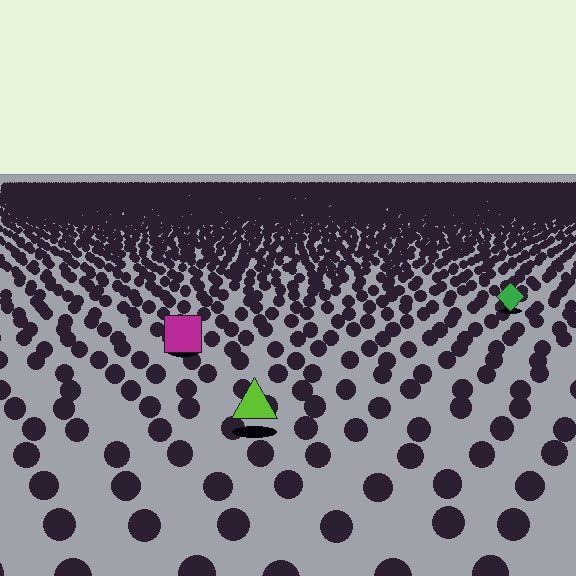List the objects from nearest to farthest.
From nearest to farthest: the lime triangle, the magenta square, the green diamond.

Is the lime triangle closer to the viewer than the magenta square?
Yes. The lime triangle is closer — you can tell from the texture gradient: the ground texture is coarser near it.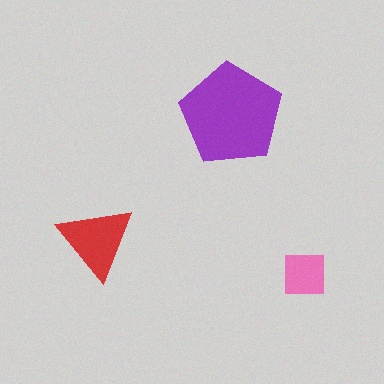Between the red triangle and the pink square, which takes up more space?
The red triangle.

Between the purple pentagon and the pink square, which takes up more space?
The purple pentagon.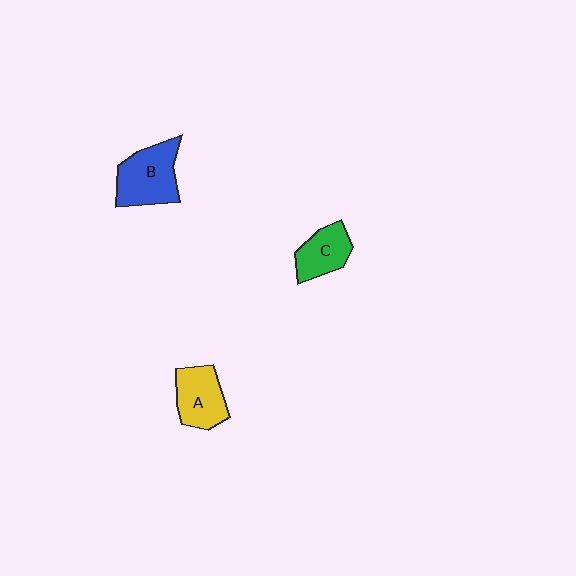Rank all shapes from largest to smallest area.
From largest to smallest: B (blue), A (yellow), C (green).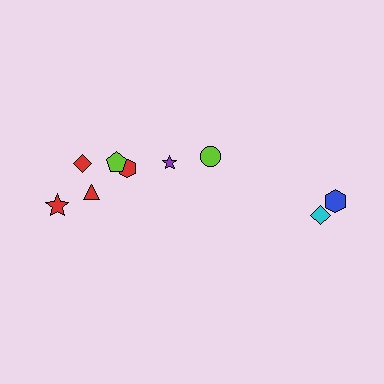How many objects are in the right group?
There are 3 objects.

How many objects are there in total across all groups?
There are 9 objects.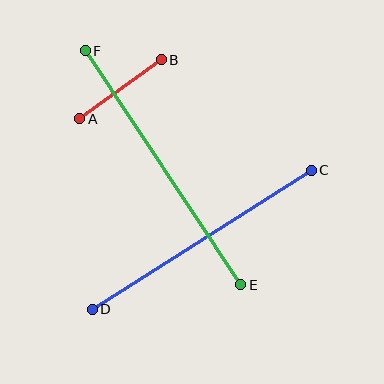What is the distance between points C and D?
The distance is approximately 259 pixels.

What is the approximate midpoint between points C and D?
The midpoint is at approximately (202, 240) pixels.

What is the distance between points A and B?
The distance is approximately 101 pixels.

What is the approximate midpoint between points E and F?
The midpoint is at approximately (163, 168) pixels.